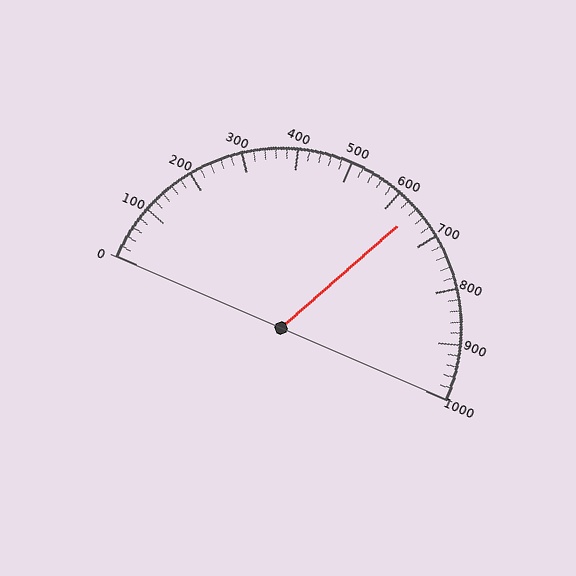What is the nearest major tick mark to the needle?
The nearest major tick mark is 600.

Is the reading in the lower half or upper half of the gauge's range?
The reading is in the upper half of the range (0 to 1000).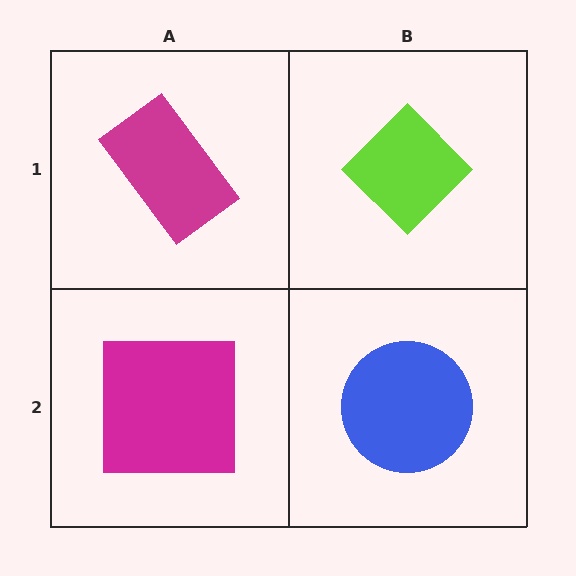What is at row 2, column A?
A magenta square.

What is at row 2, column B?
A blue circle.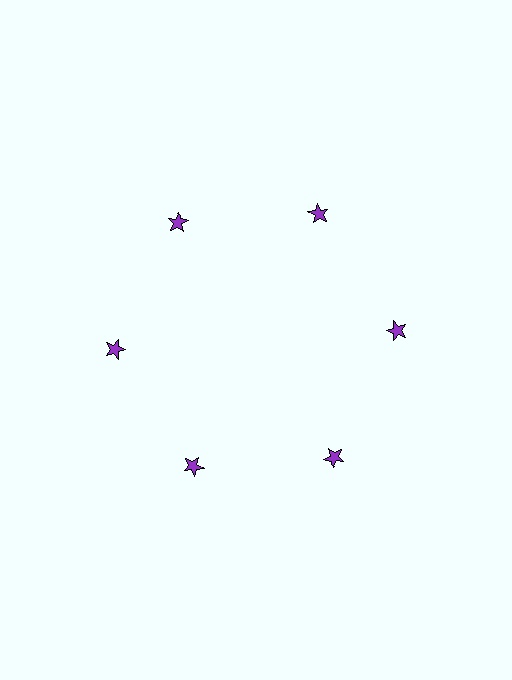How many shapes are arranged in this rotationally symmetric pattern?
There are 6 shapes, arranged in 6 groups of 1.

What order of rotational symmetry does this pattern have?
This pattern has 6-fold rotational symmetry.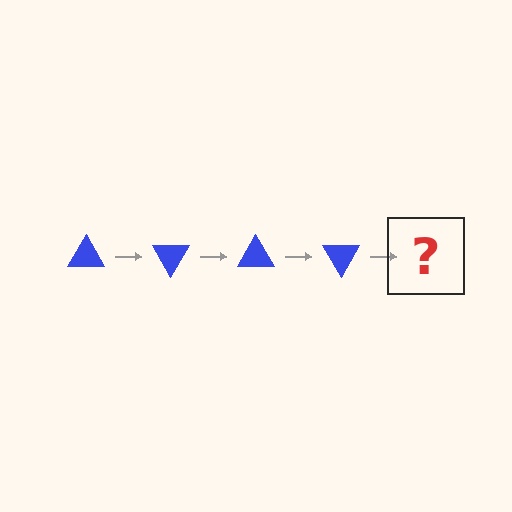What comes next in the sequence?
The next element should be a blue triangle rotated 240 degrees.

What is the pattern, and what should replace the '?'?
The pattern is that the triangle rotates 60 degrees each step. The '?' should be a blue triangle rotated 240 degrees.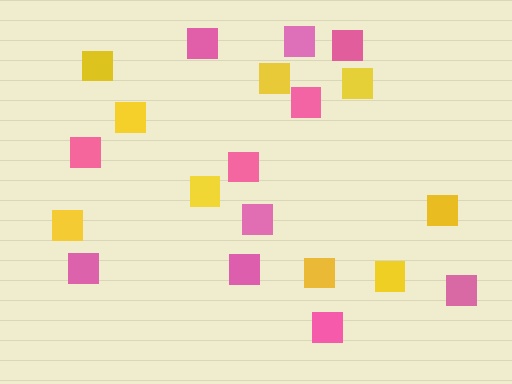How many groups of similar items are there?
There are 2 groups: one group of yellow squares (9) and one group of pink squares (11).